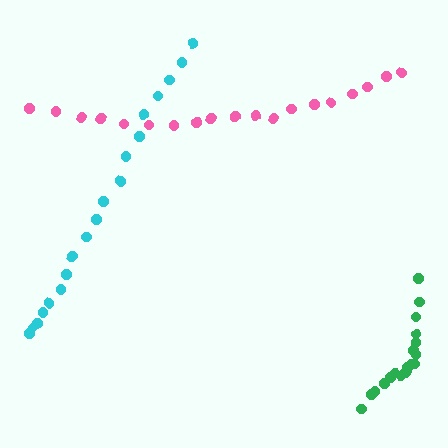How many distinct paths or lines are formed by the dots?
There are 3 distinct paths.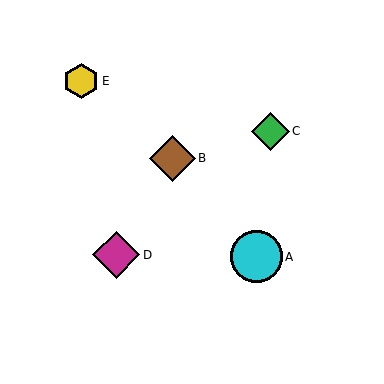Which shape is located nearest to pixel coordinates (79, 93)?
The yellow hexagon (labeled E) at (81, 81) is nearest to that location.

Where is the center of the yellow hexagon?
The center of the yellow hexagon is at (81, 81).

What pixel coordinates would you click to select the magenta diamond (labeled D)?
Click at (116, 255) to select the magenta diamond D.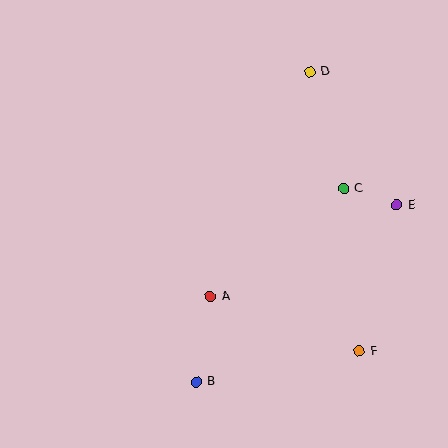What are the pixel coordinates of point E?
Point E is at (397, 205).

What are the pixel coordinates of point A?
Point A is at (210, 296).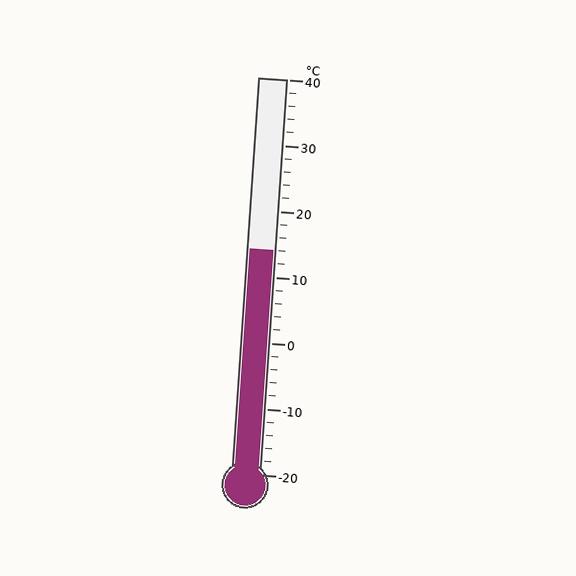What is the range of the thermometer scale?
The thermometer scale ranges from -20°C to 40°C.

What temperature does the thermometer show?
The thermometer shows approximately 14°C.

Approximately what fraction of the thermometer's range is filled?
The thermometer is filled to approximately 55% of its range.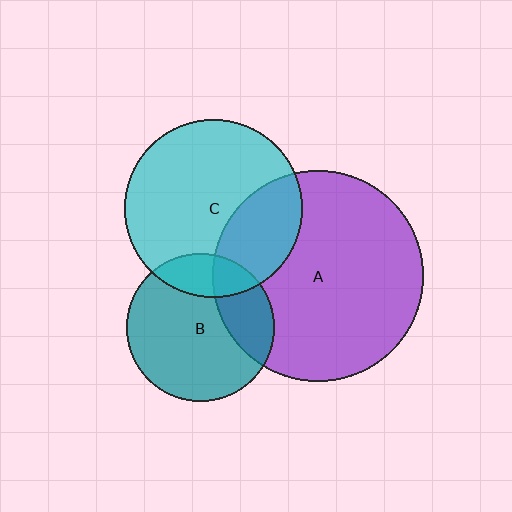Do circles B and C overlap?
Yes.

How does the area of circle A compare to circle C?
Approximately 1.4 times.